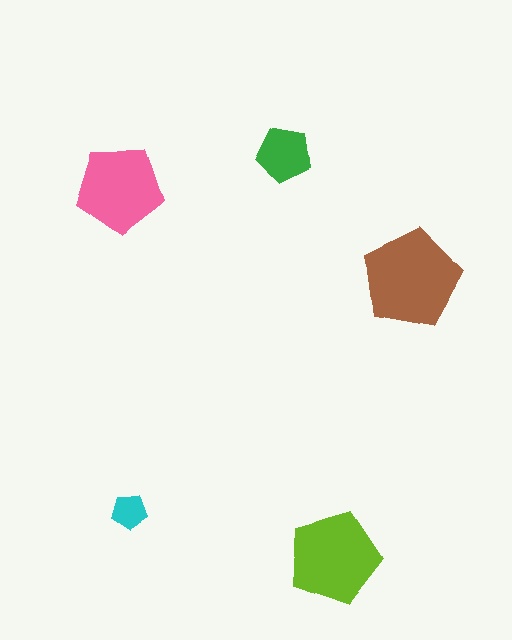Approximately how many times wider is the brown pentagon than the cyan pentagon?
About 3 times wider.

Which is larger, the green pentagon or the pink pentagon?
The pink one.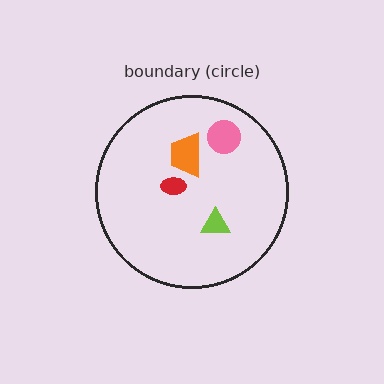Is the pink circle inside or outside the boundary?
Inside.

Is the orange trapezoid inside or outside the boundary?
Inside.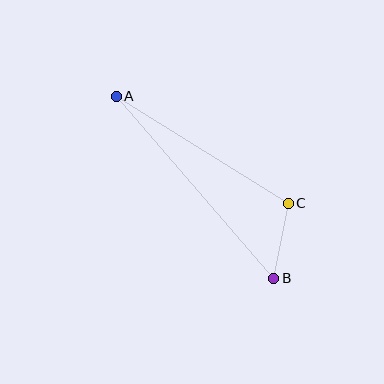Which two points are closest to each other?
Points B and C are closest to each other.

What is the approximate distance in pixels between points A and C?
The distance between A and C is approximately 202 pixels.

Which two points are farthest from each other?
Points A and B are farthest from each other.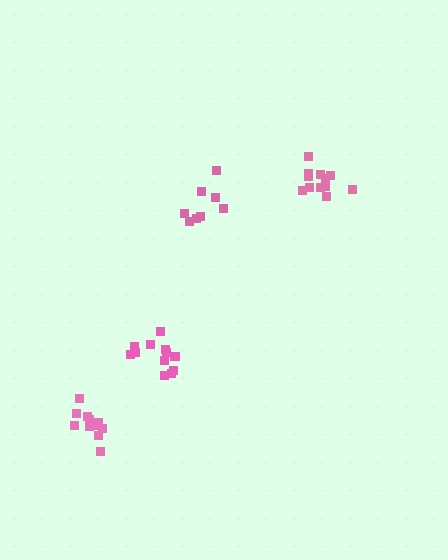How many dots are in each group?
Group 1: 12 dots, Group 2: 12 dots, Group 3: 11 dots, Group 4: 8 dots (43 total).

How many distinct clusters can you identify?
There are 4 distinct clusters.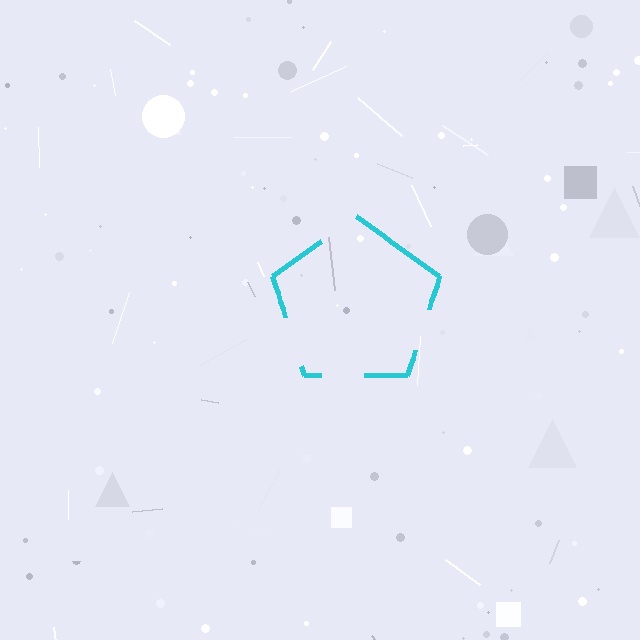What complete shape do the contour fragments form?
The contour fragments form a pentagon.